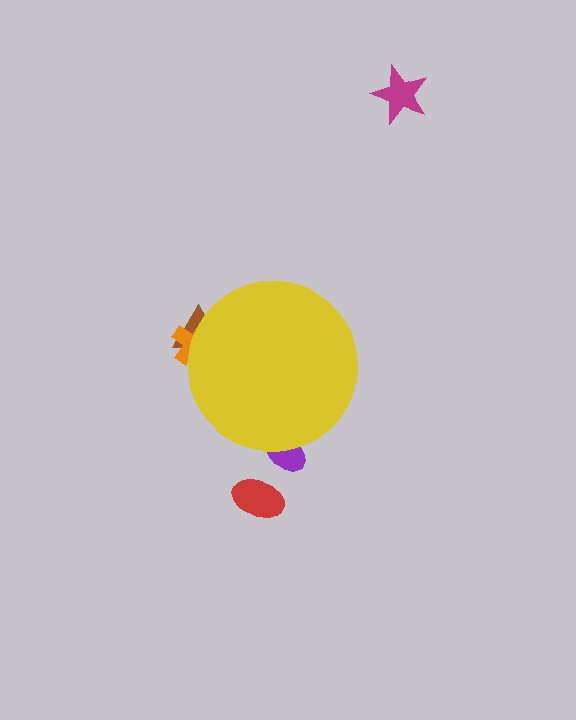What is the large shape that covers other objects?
A yellow circle.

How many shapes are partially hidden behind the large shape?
3 shapes are partially hidden.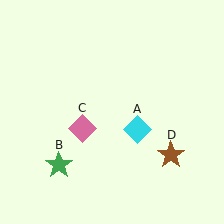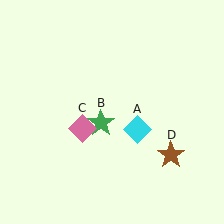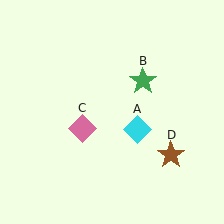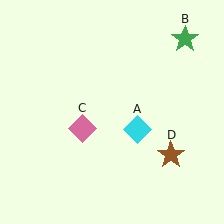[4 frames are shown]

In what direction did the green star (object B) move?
The green star (object B) moved up and to the right.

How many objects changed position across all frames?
1 object changed position: green star (object B).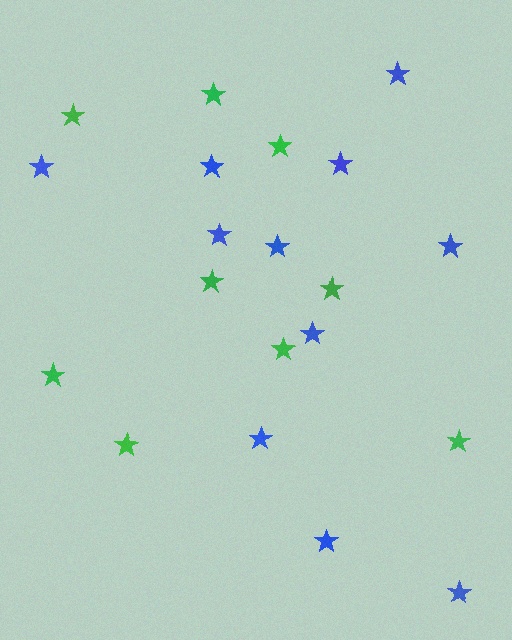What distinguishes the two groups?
There are 2 groups: one group of blue stars (11) and one group of green stars (9).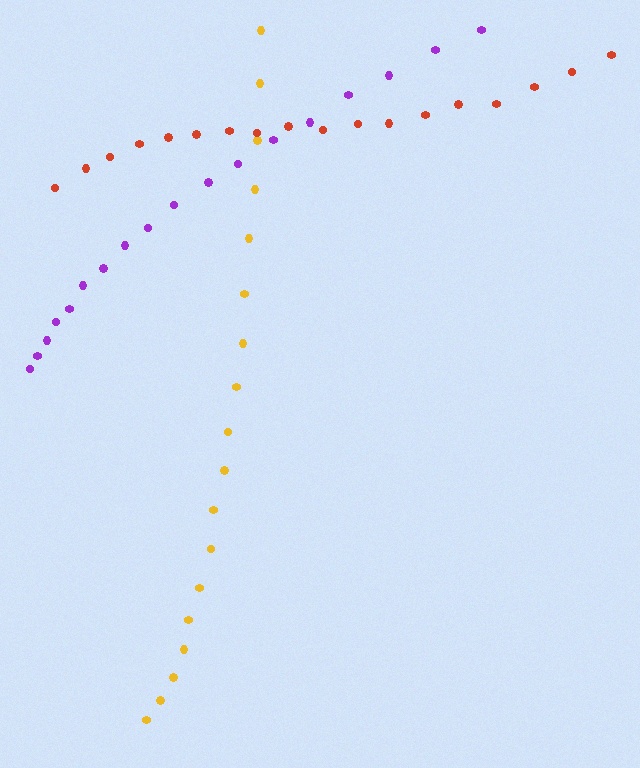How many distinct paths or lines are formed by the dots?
There are 3 distinct paths.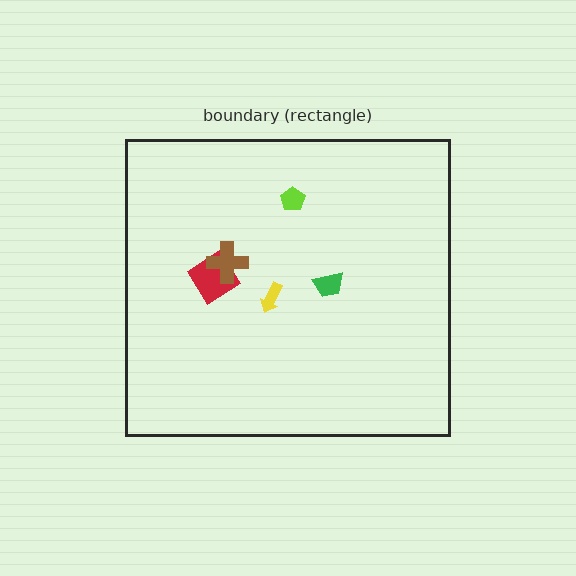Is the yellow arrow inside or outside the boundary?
Inside.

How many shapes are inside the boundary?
5 inside, 0 outside.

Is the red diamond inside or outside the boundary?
Inside.